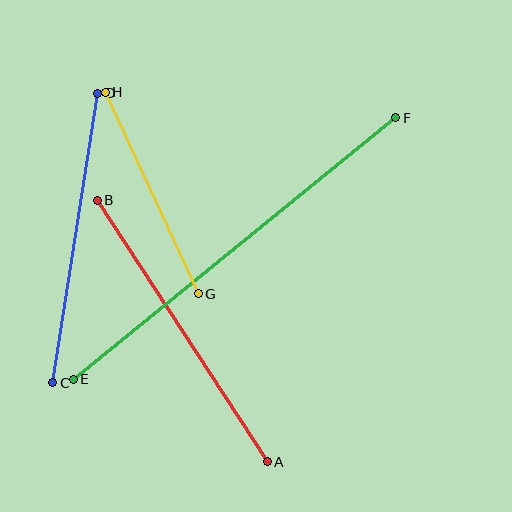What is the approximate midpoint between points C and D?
The midpoint is at approximately (75, 238) pixels.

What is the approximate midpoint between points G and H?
The midpoint is at approximately (152, 193) pixels.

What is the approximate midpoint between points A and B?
The midpoint is at approximately (182, 331) pixels.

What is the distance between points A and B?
The distance is approximately 312 pixels.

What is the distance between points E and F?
The distance is approximately 415 pixels.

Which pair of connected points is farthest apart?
Points E and F are farthest apart.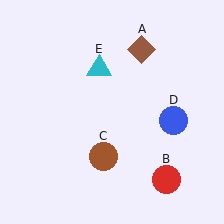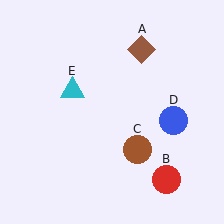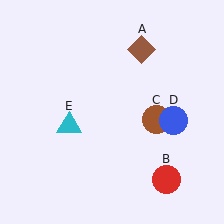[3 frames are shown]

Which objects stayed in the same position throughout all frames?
Brown diamond (object A) and red circle (object B) and blue circle (object D) remained stationary.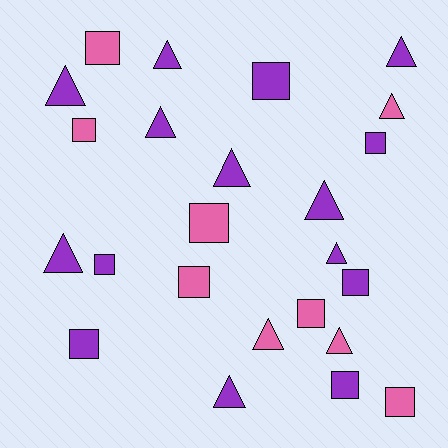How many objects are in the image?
There are 24 objects.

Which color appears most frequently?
Purple, with 15 objects.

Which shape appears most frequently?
Square, with 12 objects.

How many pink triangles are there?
There are 3 pink triangles.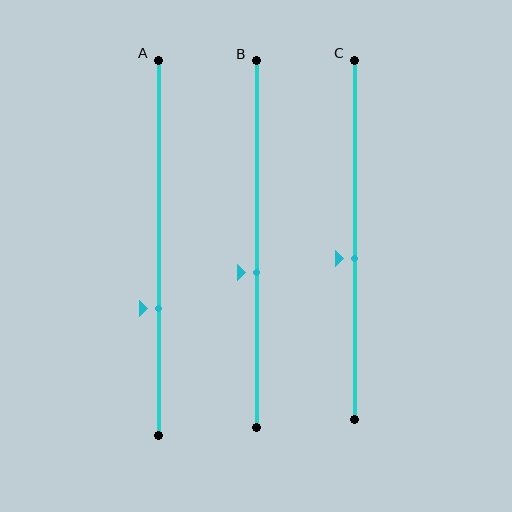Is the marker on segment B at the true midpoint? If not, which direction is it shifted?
No, the marker on segment B is shifted downward by about 8% of the segment length.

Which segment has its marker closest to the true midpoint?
Segment C has its marker closest to the true midpoint.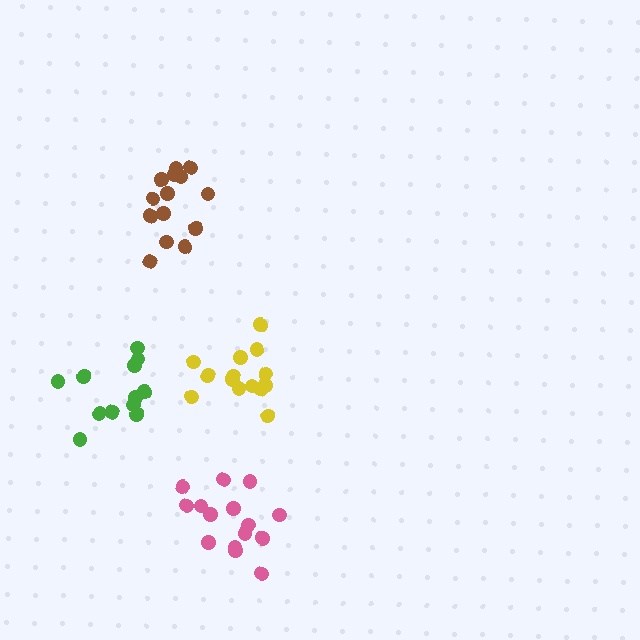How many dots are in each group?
Group 1: 14 dots, Group 2: 12 dots, Group 3: 15 dots, Group 4: 14 dots (55 total).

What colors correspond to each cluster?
The clusters are colored: brown, green, pink, yellow.